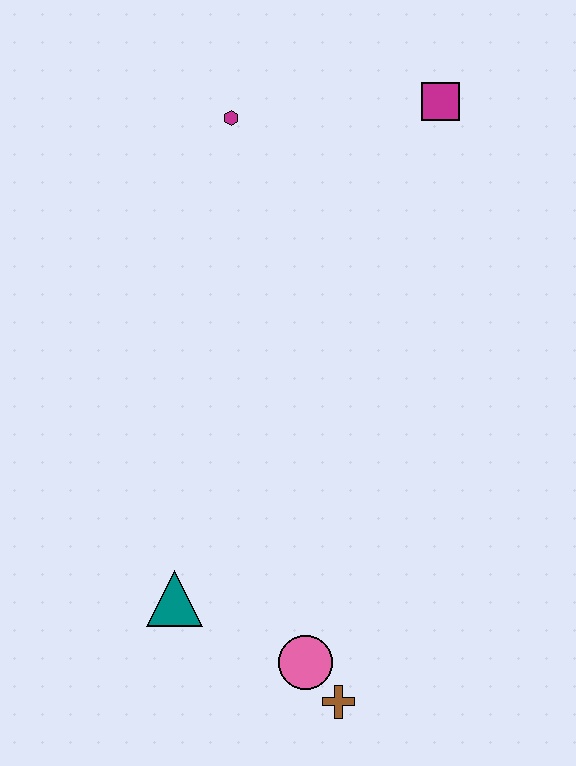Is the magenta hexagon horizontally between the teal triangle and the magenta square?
Yes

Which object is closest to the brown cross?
The pink circle is closest to the brown cross.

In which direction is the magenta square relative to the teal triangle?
The magenta square is above the teal triangle.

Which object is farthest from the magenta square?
The brown cross is farthest from the magenta square.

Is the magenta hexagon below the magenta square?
Yes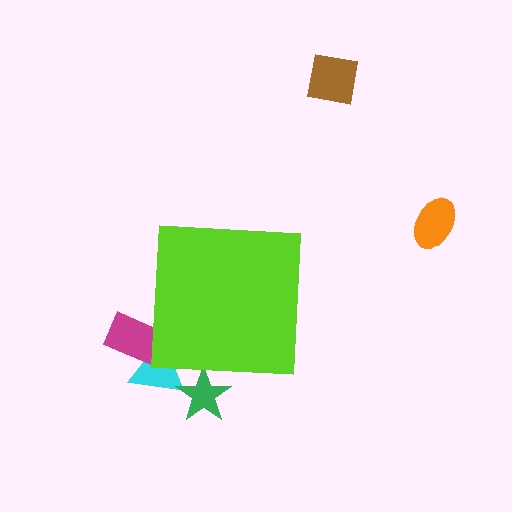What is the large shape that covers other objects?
A lime square.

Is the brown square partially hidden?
No, the brown square is fully visible.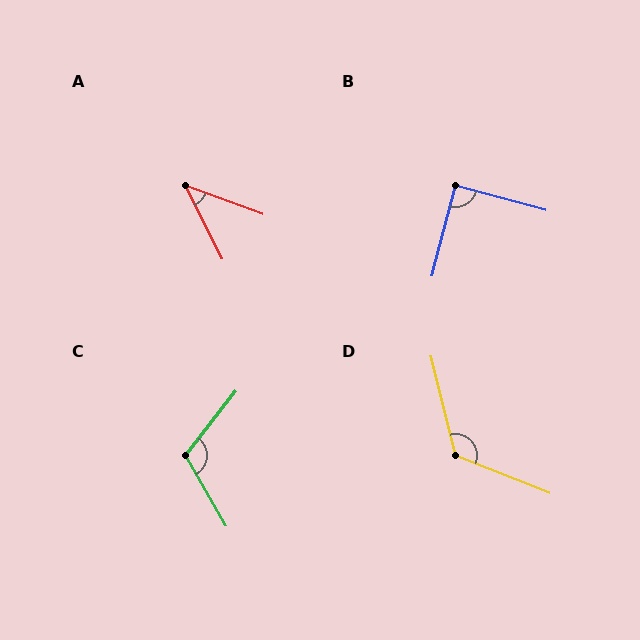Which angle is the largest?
D, at approximately 126 degrees.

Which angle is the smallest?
A, at approximately 43 degrees.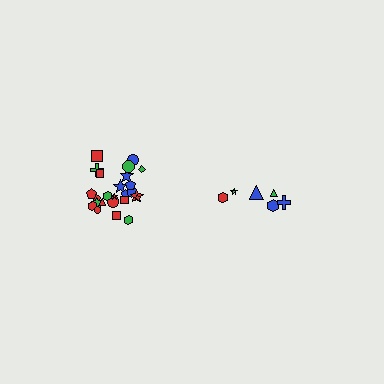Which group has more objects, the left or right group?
The left group.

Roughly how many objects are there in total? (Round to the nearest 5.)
Roughly 30 objects in total.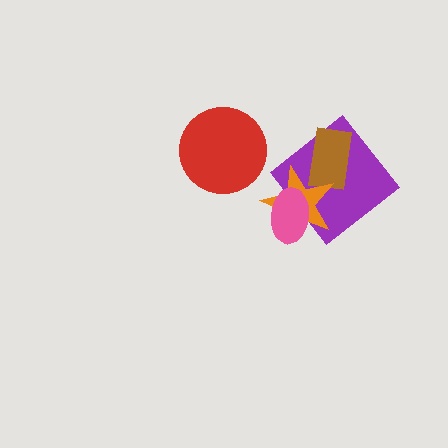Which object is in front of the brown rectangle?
The orange star is in front of the brown rectangle.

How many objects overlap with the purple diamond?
3 objects overlap with the purple diamond.